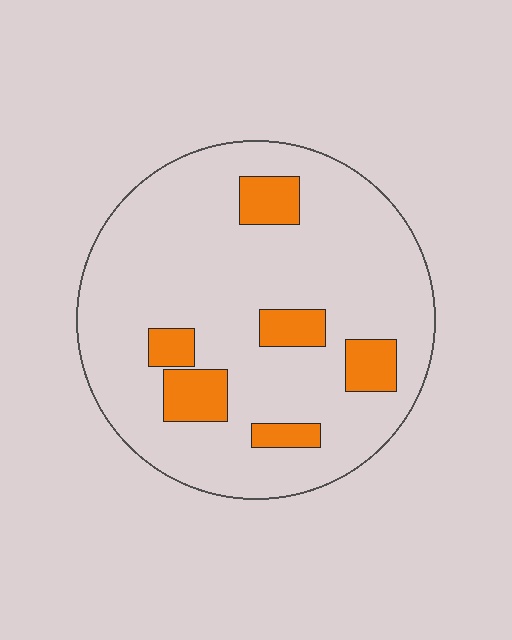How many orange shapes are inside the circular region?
6.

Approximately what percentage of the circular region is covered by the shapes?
Approximately 15%.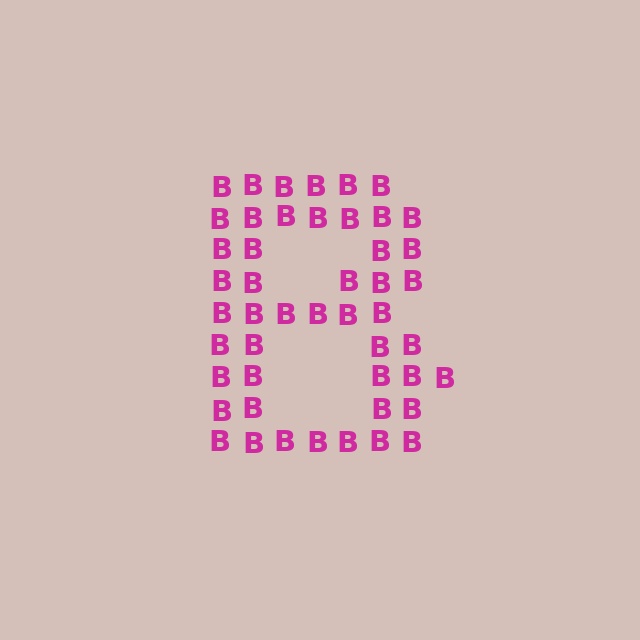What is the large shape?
The large shape is the letter B.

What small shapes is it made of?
It is made of small letter B's.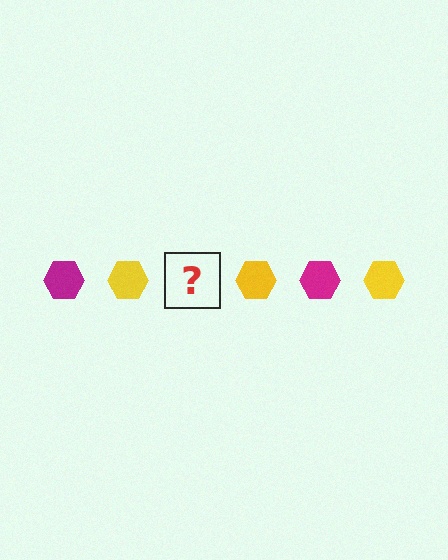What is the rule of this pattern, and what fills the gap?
The rule is that the pattern cycles through magenta, yellow hexagons. The gap should be filled with a magenta hexagon.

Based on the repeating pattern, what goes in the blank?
The blank should be a magenta hexagon.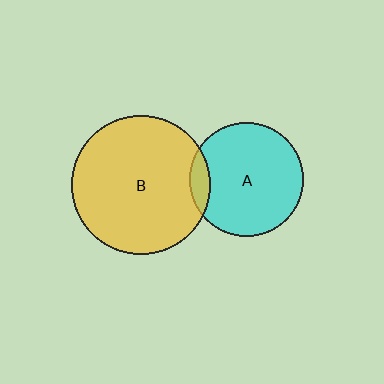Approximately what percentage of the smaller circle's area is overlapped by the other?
Approximately 10%.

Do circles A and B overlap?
Yes.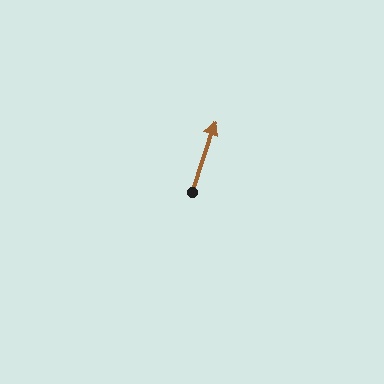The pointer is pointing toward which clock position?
Roughly 1 o'clock.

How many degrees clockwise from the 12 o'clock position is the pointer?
Approximately 18 degrees.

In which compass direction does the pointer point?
North.